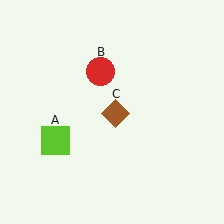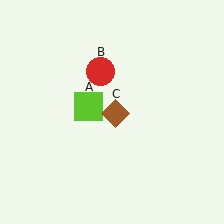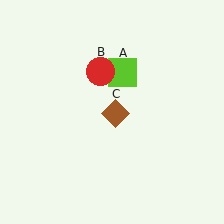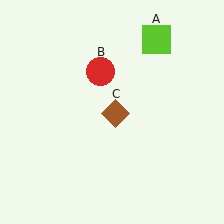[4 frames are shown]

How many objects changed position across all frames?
1 object changed position: lime square (object A).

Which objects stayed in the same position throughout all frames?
Red circle (object B) and brown diamond (object C) remained stationary.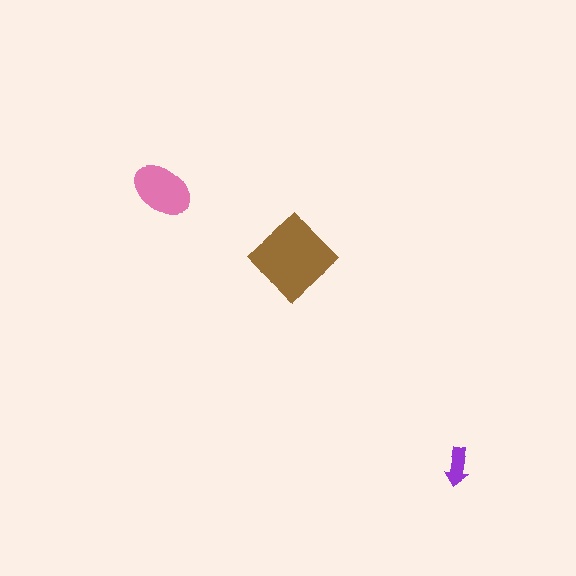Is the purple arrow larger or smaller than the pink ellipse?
Smaller.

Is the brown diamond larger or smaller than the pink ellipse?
Larger.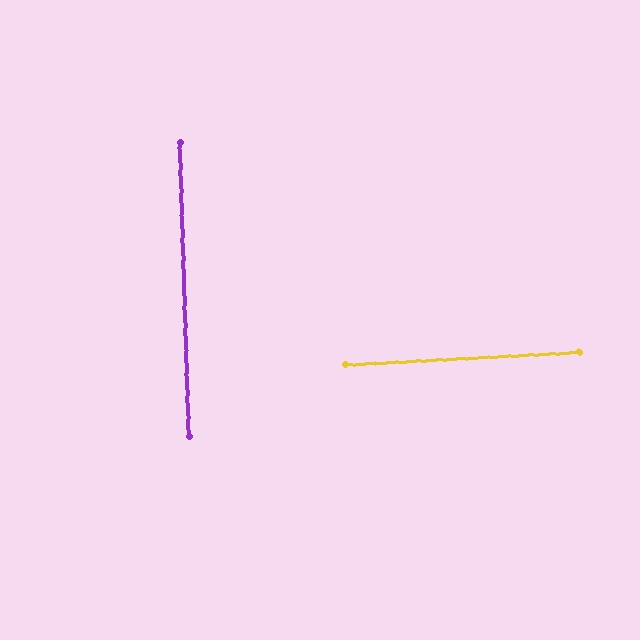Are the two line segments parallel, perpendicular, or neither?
Perpendicular — they meet at approximately 89°.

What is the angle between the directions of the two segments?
Approximately 89 degrees.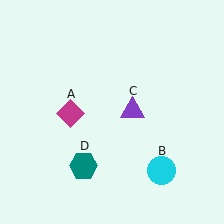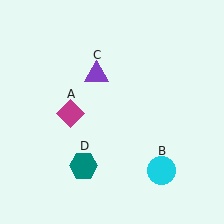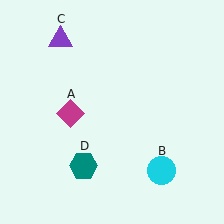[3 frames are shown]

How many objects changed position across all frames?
1 object changed position: purple triangle (object C).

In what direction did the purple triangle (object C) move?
The purple triangle (object C) moved up and to the left.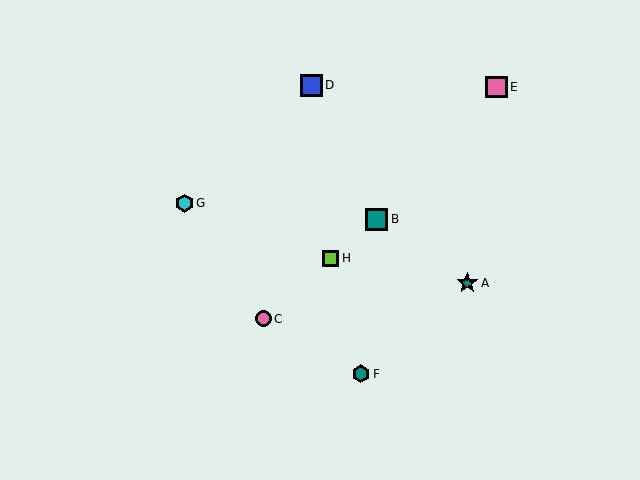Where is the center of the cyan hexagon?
The center of the cyan hexagon is at (184, 203).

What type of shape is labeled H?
Shape H is a lime square.